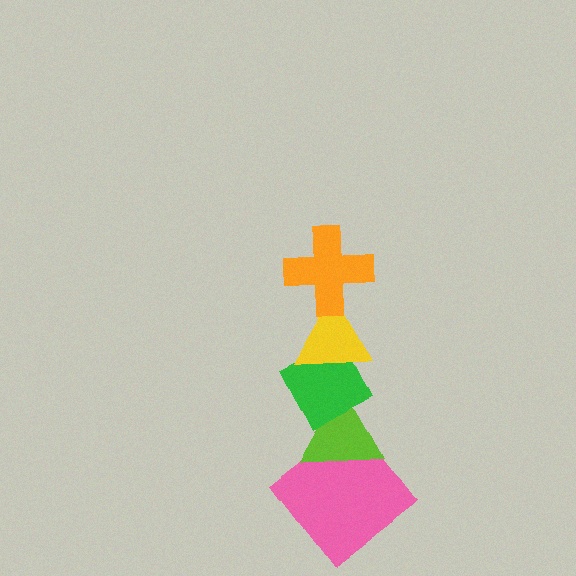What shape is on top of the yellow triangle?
The orange cross is on top of the yellow triangle.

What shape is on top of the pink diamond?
The lime triangle is on top of the pink diamond.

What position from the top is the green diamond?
The green diamond is 3rd from the top.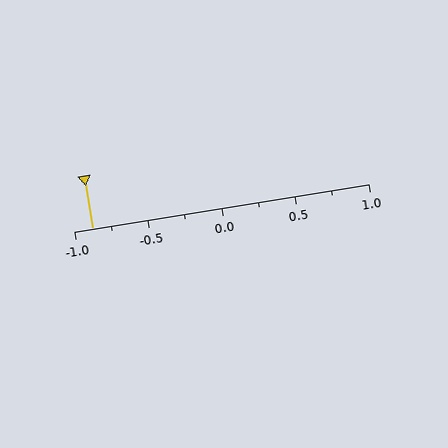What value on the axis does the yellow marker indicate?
The marker indicates approximately -0.88.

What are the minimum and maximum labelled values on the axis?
The axis runs from -1.0 to 1.0.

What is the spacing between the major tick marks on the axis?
The major ticks are spaced 0.5 apart.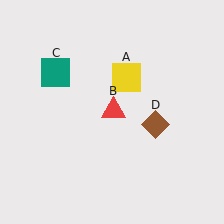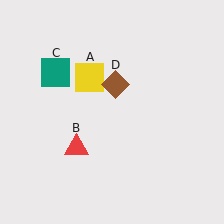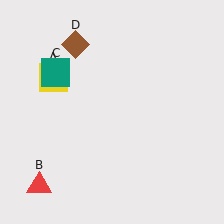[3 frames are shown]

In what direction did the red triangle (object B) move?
The red triangle (object B) moved down and to the left.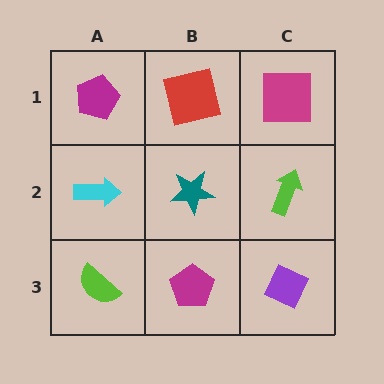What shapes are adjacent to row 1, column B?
A teal star (row 2, column B), a magenta pentagon (row 1, column A), a magenta square (row 1, column C).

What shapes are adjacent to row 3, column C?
A lime arrow (row 2, column C), a magenta pentagon (row 3, column B).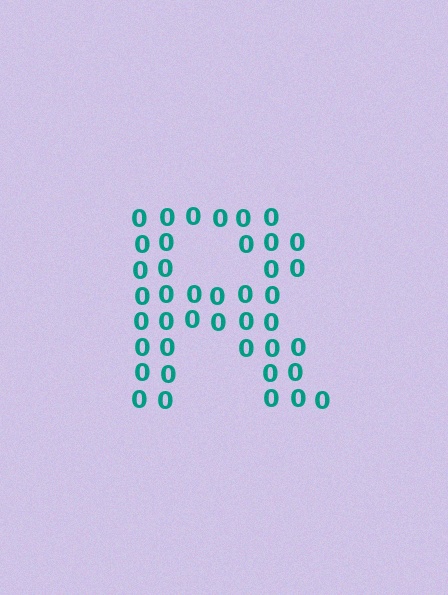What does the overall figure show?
The overall figure shows the letter R.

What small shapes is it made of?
It is made of small digit 0's.